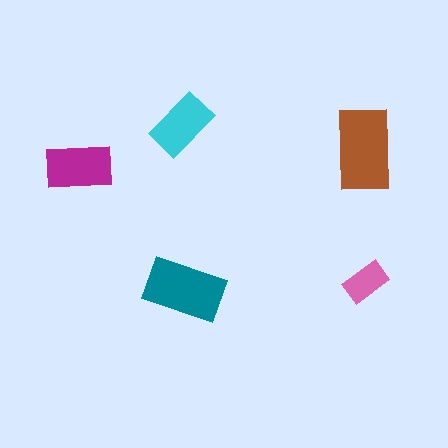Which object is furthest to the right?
The pink rectangle is rightmost.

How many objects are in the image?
There are 5 objects in the image.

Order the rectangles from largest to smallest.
the brown one, the teal one, the magenta one, the cyan one, the pink one.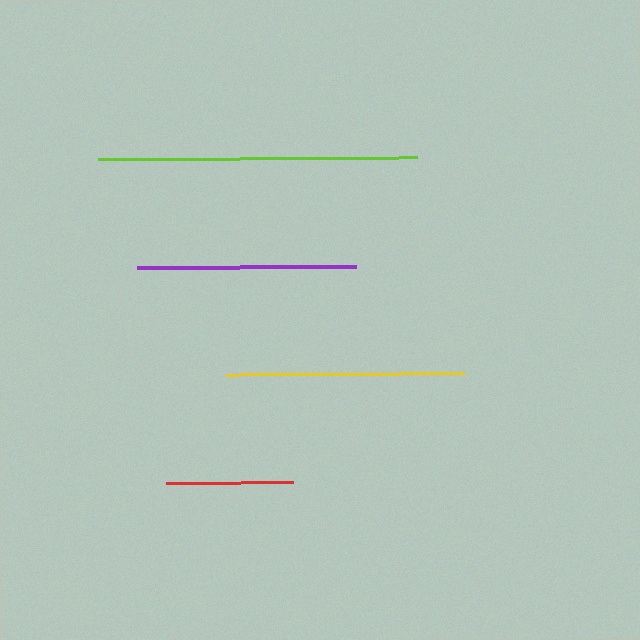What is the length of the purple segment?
The purple segment is approximately 218 pixels long.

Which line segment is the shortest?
The red line is the shortest at approximately 127 pixels.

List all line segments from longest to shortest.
From longest to shortest: lime, yellow, purple, red.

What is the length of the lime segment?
The lime segment is approximately 319 pixels long.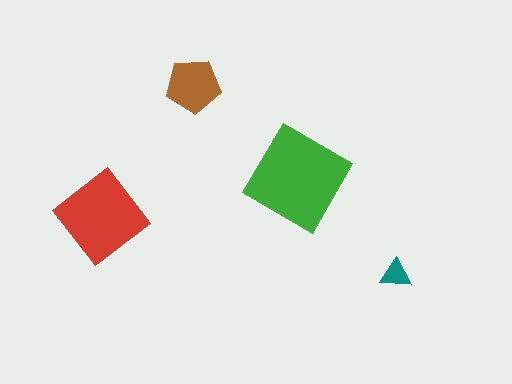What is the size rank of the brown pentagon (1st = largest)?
3rd.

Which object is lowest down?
The teal triangle is bottommost.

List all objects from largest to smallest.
The green diamond, the red diamond, the brown pentagon, the teal triangle.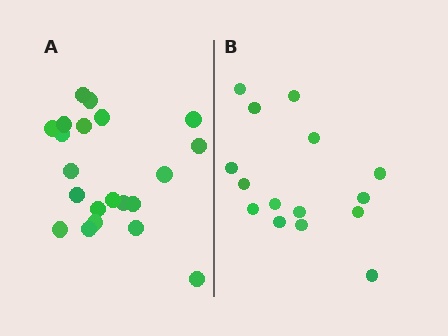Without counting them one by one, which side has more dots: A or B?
Region A (the left region) has more dots.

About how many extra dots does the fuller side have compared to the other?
Region A has about 6 more dots than region B.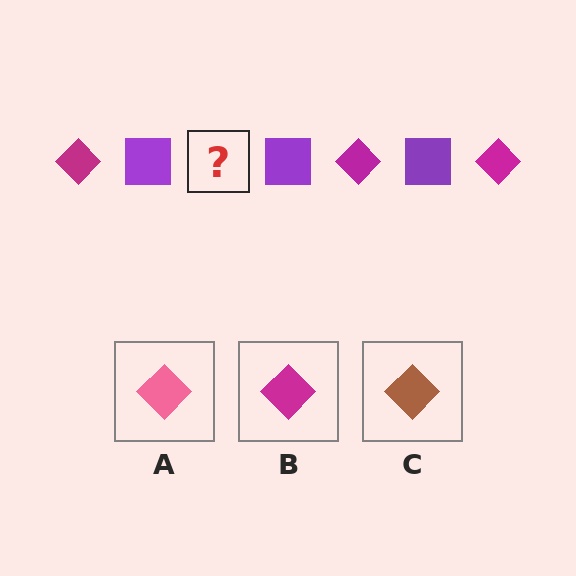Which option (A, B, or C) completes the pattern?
B.